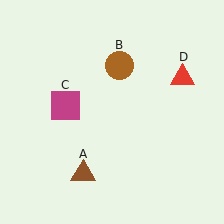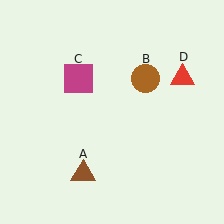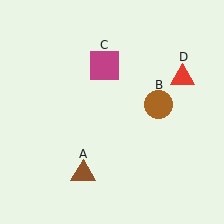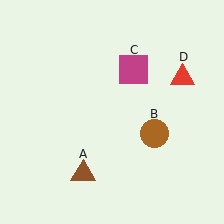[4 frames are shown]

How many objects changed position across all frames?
2 objects changed position: brown circle (object B), magenta square (object C).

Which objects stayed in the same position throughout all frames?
Brown triangle (object A) and red triangle (object D) remained stationary.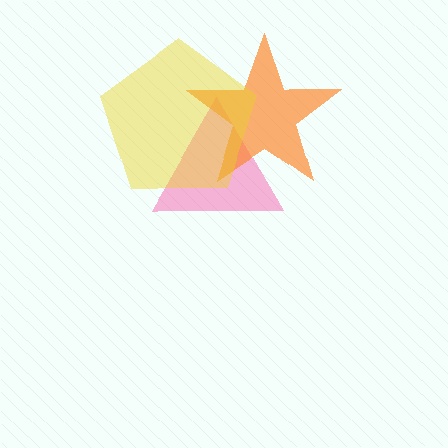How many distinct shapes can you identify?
There are 3 distinct shapes: a pink triangle, an orange star, a yellow pentagon.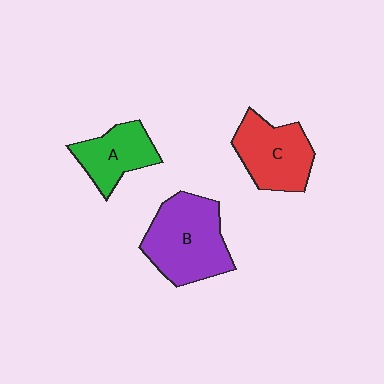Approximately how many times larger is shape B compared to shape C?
Approximately 1.3 times.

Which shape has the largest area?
Shape B (purple).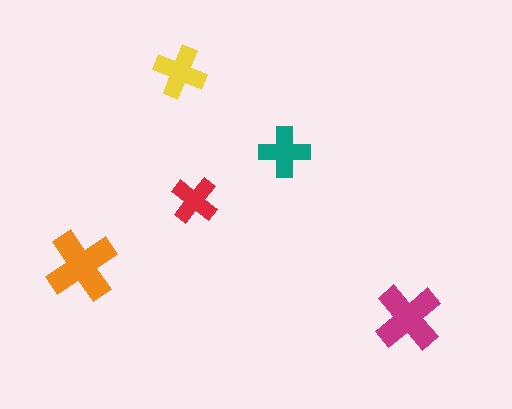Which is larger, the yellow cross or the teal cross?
The yellow one.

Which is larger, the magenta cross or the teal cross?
The magenta one.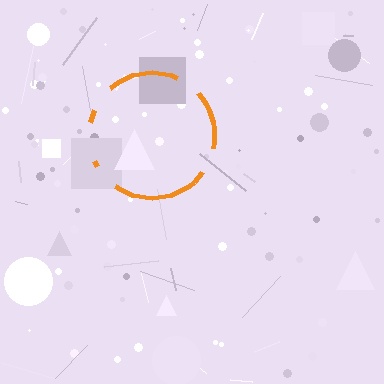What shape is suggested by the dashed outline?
The dashed outline suggests a circle.